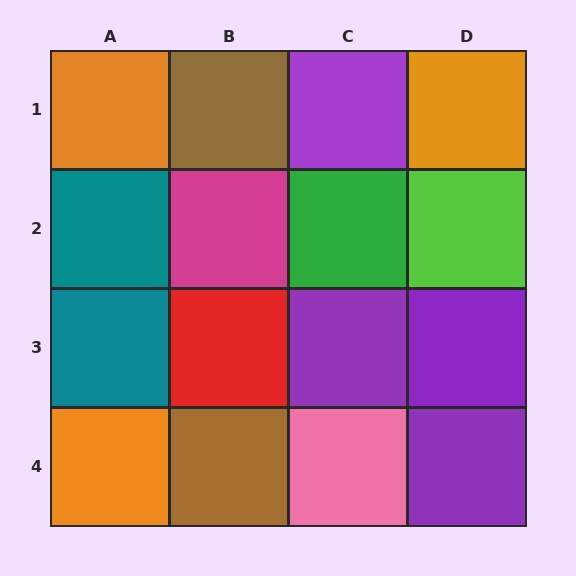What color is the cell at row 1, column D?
Orange.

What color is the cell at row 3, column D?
Purple.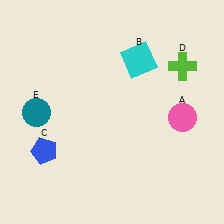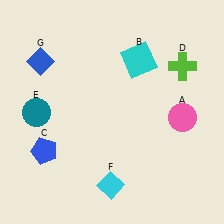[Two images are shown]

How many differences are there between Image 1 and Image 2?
There are 2 differences between the two images.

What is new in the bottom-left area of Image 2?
A cyan diamond (F) was added in the bottom-left area of Image 2.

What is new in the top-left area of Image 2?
A blue diamond (G) was added in the top-left area of Image 2.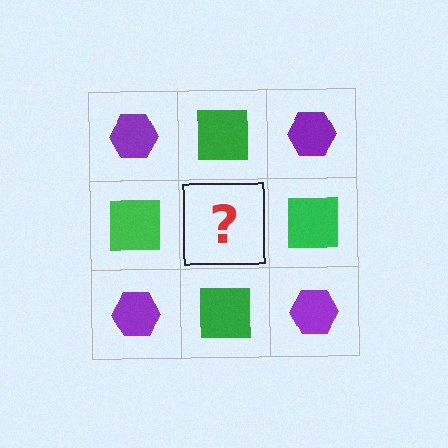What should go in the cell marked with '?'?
The missing cell should contain a purple hexagon.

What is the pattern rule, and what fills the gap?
The rule is that it alternates purple hexagon and green square in a checkerboard pattern. The gap should be filled with a purple hexagon.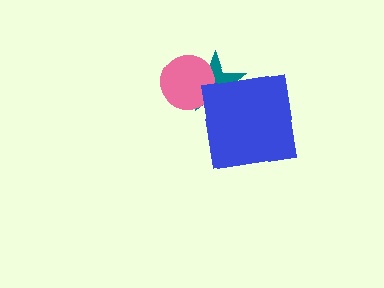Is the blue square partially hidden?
No, no other shape covers it.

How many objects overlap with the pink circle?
1 object overlaps with the pink circle.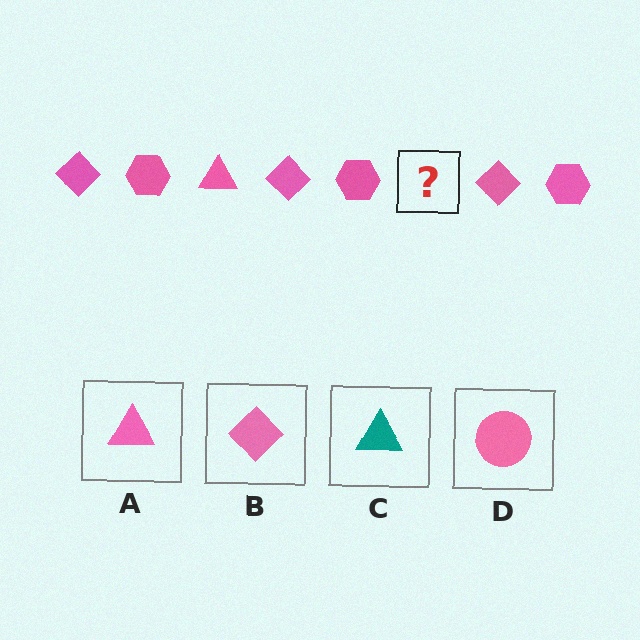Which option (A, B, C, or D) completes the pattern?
A.